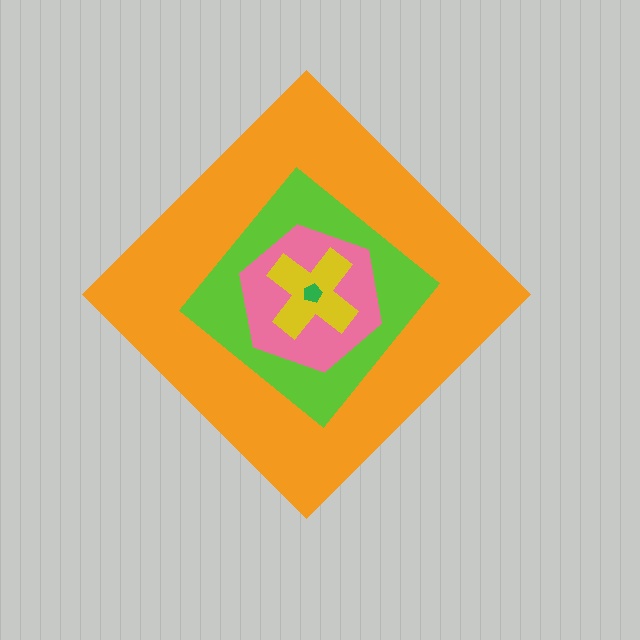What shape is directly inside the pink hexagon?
The yellow cross.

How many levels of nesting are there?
5.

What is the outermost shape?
The orange diamond.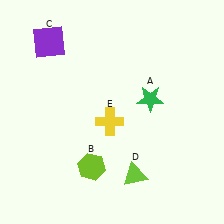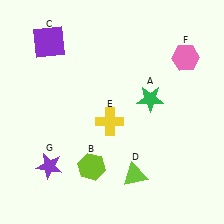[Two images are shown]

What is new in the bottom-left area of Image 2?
A purple star (G) was added in the bottom-left area of Image 2.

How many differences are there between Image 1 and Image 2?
There are 2 differences between the two images.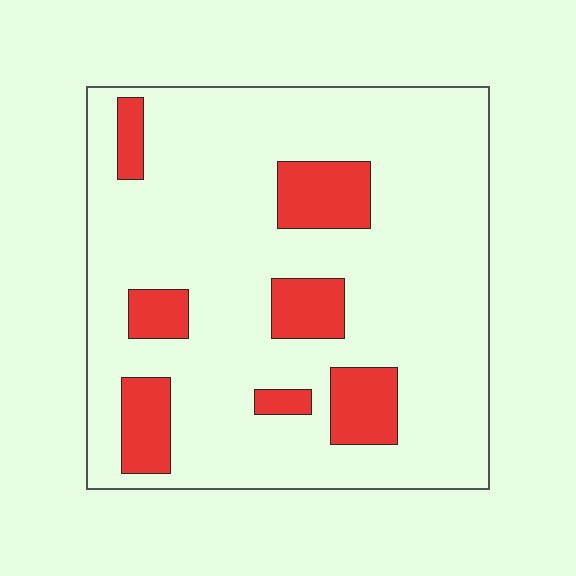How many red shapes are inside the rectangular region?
7.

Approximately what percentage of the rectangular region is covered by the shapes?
Approximately 15%.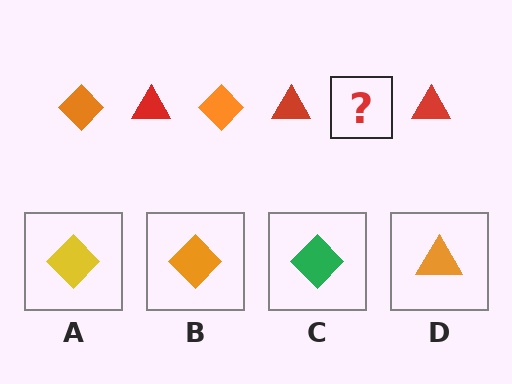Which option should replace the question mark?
Option B.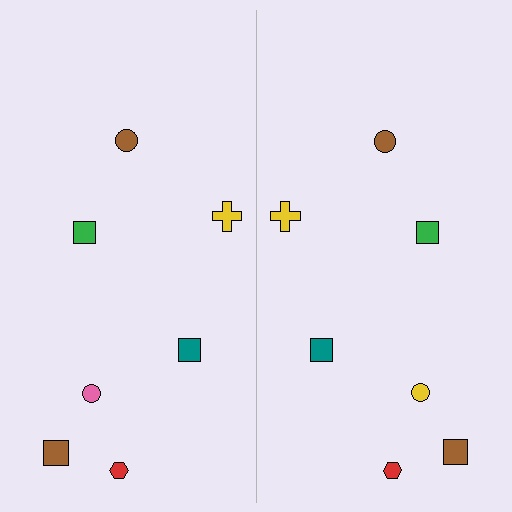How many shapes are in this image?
There are 14 shapes in this image.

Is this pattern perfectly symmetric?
No, the pattern is not perfectly symmetric. The yellow circle on the right side breaks the symmetry — its mirror counterpart is pink.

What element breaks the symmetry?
The yellow circle on the right side breaks the symmetry — its mirror counterpart is pink.